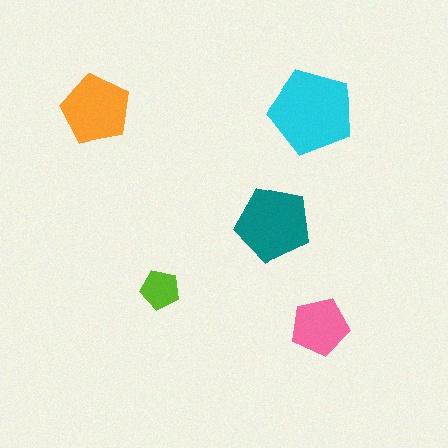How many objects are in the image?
There are 5 objects in the image.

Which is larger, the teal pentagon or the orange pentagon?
The teal one.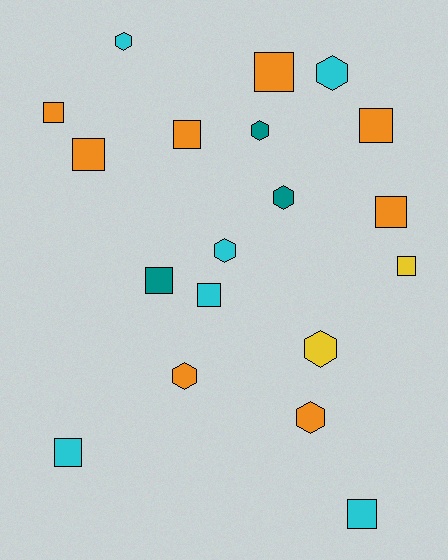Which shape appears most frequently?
Square, with 11 objects.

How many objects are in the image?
There are 19 objects.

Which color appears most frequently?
Orange, with 8 objects.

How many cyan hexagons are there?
There are 3 cyan hexagons.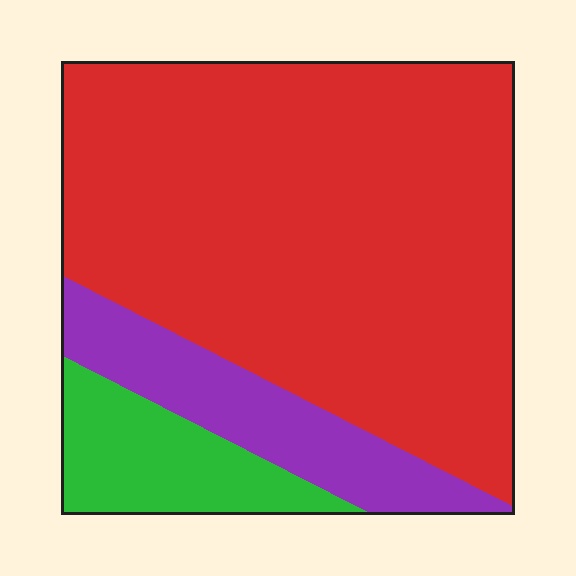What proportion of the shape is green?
Green covers about 10% of the shape.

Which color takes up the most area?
Red, at roughly 75%.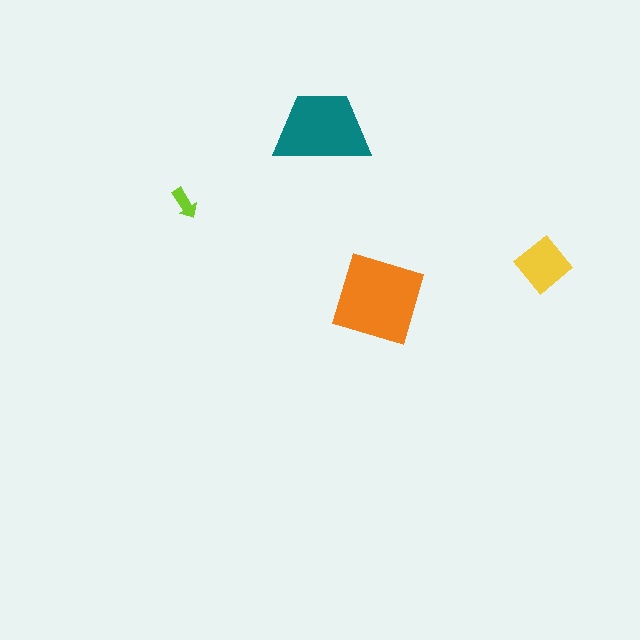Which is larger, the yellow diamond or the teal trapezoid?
The teal trapezoid.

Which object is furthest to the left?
The lime arrow is leftmost.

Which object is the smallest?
The lime arrow.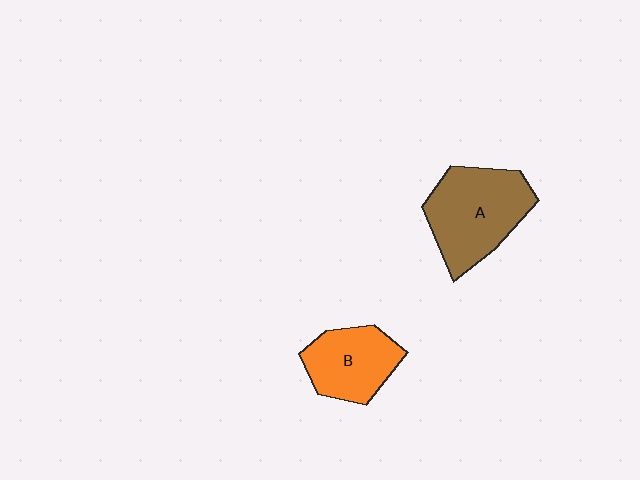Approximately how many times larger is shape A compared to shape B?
Approximately 1.4 times.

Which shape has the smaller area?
Shape B (orange).